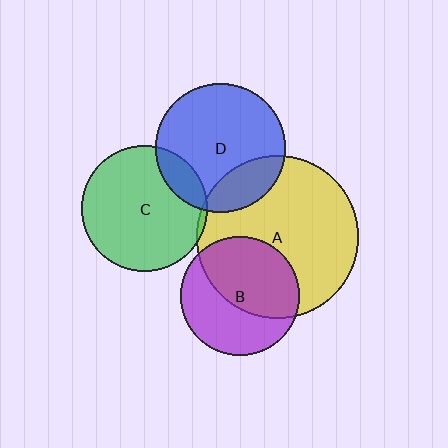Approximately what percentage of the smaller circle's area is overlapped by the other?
Approximately 15%.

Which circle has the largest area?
Circle A (yellow).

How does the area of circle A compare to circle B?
Approximately 1.9 times.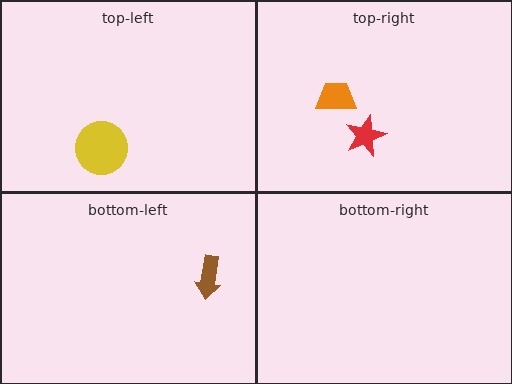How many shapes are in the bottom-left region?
1.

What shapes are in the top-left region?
The yellow circle.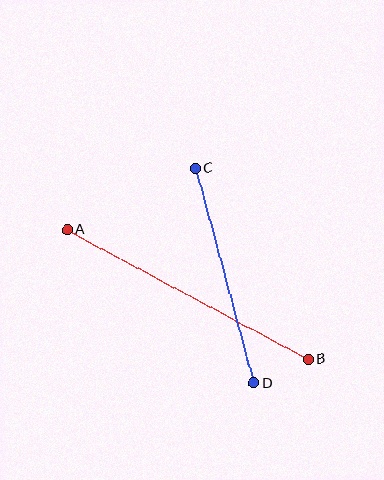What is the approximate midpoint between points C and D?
The midpoint is at approximately (224, 276) pixels.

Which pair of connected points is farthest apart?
Points A and B are farthest apart.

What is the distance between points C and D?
The distance is approximately 223 pixels.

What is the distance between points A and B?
The distance is approximately 275 pixels.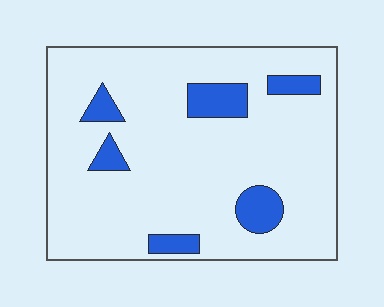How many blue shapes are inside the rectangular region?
6.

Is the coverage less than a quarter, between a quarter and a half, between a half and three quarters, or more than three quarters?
Less than a quarter.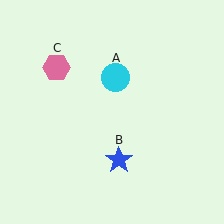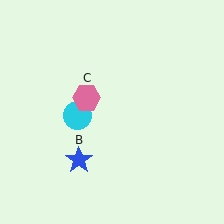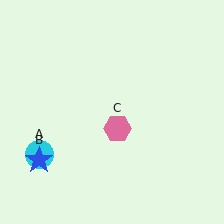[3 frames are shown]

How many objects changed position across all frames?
3 objects changed position: cyan circle (object A), blue star (object B), pink hexagon (object C).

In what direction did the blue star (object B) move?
The blue star (object B) moved left.